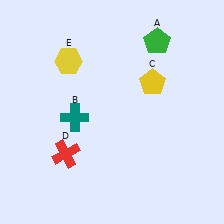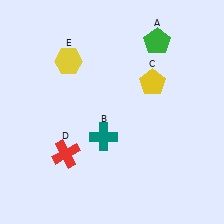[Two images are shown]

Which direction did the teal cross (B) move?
The teal cross (B) moved right.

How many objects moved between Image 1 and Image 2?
1 object moved between the two images.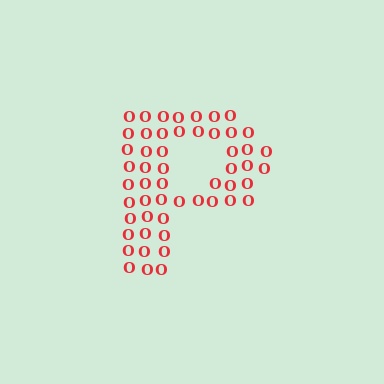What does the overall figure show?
The overall figure shows the letter P.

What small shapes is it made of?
It is made of small letter O's.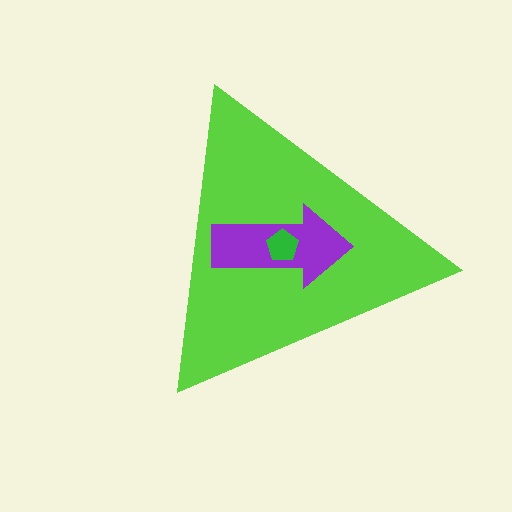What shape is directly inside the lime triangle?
The purple arrow.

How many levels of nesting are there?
3.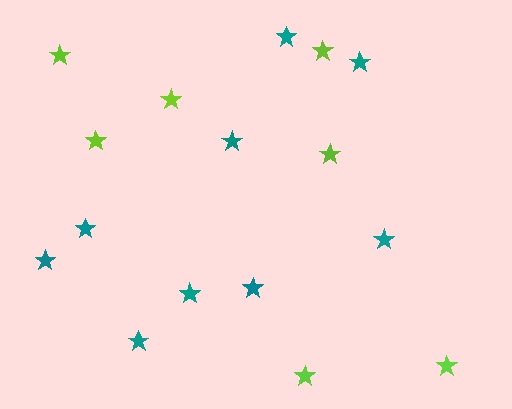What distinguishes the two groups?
There are 2 groups: one group of teal stars (9) and one group of lime stars (7).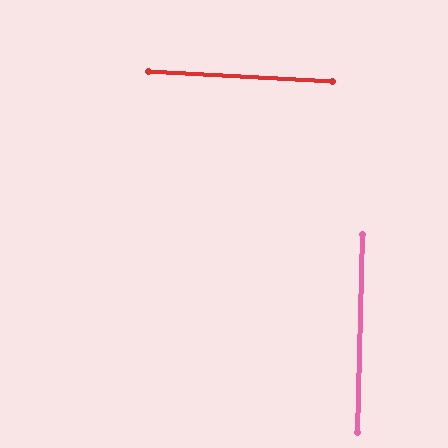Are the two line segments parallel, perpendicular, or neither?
Perpendicular — they meet at approximately 88°.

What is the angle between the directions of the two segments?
Approximately 88 degrees.